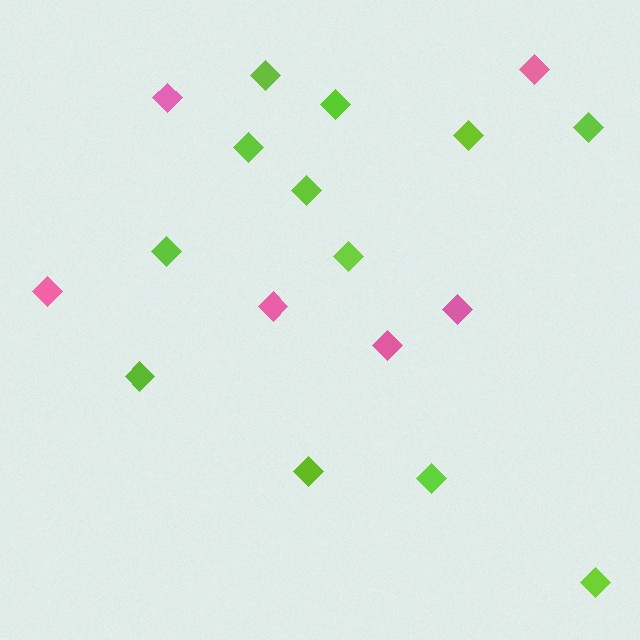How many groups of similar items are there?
There are 2 groups: one group of lime diamonds (12) and one group of pink diamonds (6).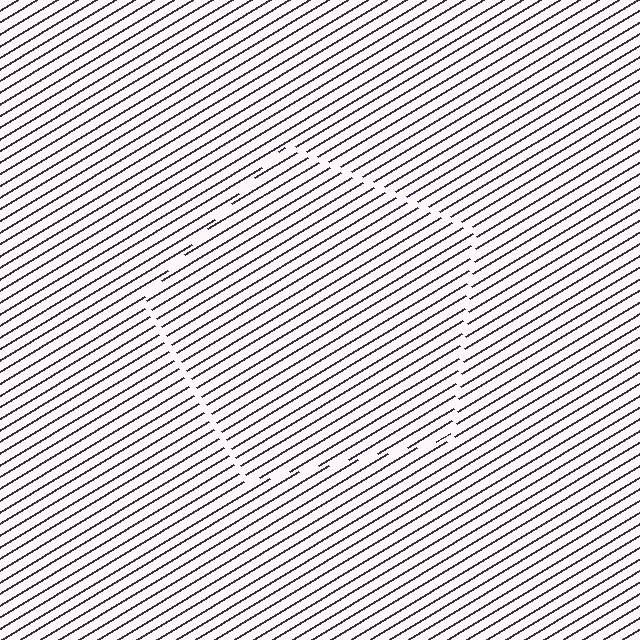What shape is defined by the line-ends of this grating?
An illusory pentagon. The interior of the shape contains the same grating, shifted by half a period — the contour is defined by the phase discontinuity where line-ends from the inner and outer gratings abut.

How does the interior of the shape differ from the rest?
The interior of the shape contains the same grating, shifted by half a period — the contour is defined by the phase discontinuity where line-ends from the inner and outer gratings abut.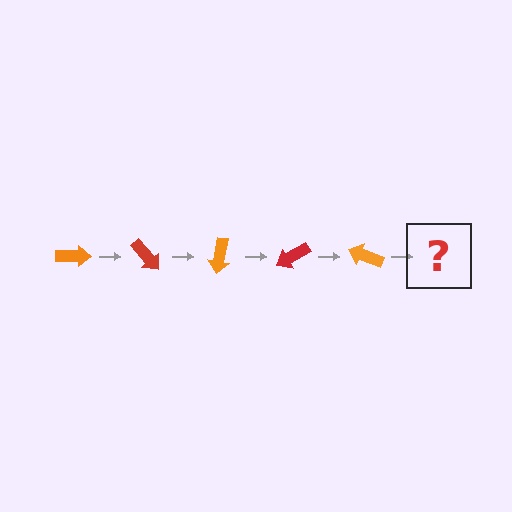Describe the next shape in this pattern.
It should be a red arrow, rotated 250 degrees from the start.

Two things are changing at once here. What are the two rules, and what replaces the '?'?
The two rules are that it rotates 50 degrees each step and the color cycles through orange and red. The '?' should be a red arrow, rotated 250 degrees from the start.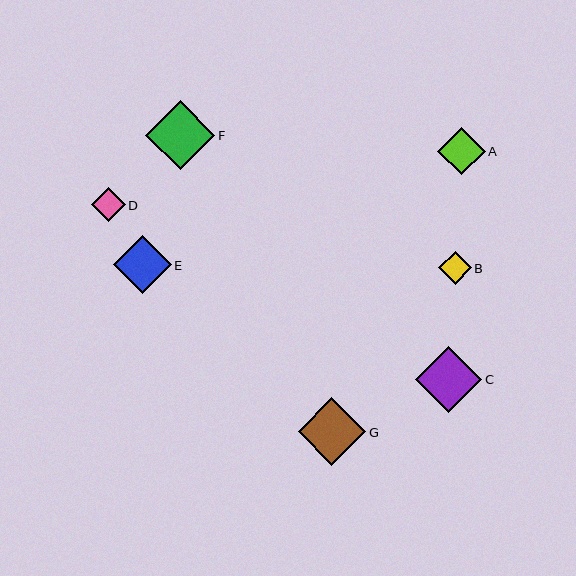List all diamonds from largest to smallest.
From largest to smallest: F, G, C, E, A, D, B.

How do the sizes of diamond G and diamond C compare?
Diamond G and diamond C are approximately the same size.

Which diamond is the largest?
Diamond F is the largest with a size of approximately 69 pixels.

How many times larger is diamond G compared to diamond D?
Diamond G is approximately 2.0 times the size of diamond D.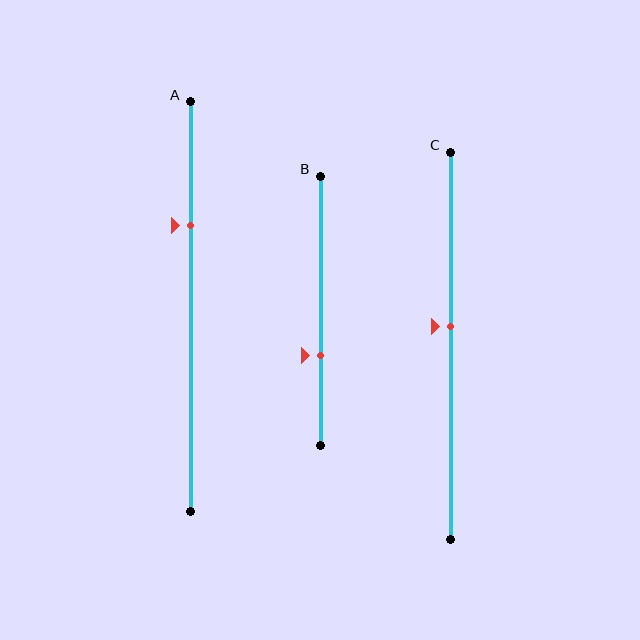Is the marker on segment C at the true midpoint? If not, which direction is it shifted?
No, the marker on segment C is shifted upward by about 5% of the segment length.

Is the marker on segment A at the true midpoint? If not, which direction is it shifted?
No, the marker on segment A is shifted upward by about 20% of the segment length.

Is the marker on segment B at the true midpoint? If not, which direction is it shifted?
No, the marker on segment B is shifted downward by about 16% of the segment length.